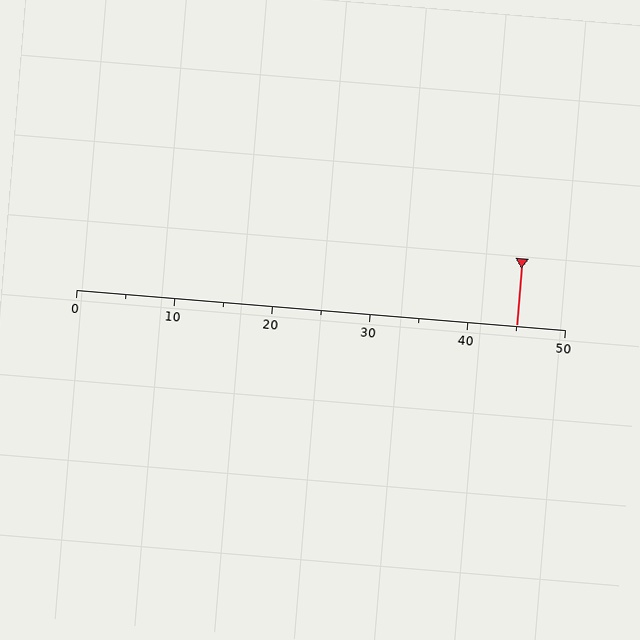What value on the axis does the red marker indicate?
The marker indicates approximately 45.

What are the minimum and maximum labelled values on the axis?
The axis runs from 0 to 50.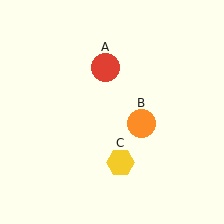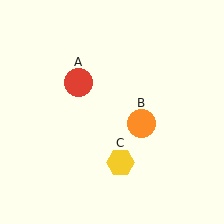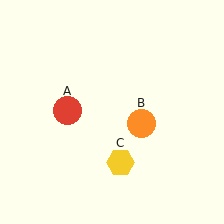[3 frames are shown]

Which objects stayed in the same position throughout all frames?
Orange circle (object B) and yellow hexagon (object C) remained stationary.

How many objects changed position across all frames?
1 object changed position: red circle (object A).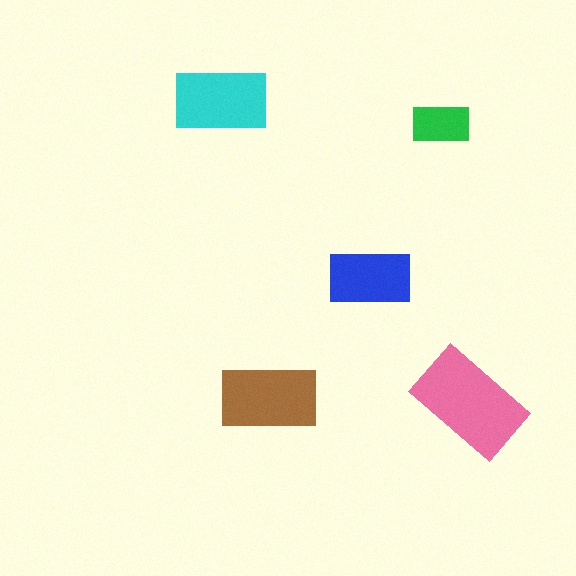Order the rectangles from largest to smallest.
the pink one, the brown one, the cyan one, the blue one, the green one.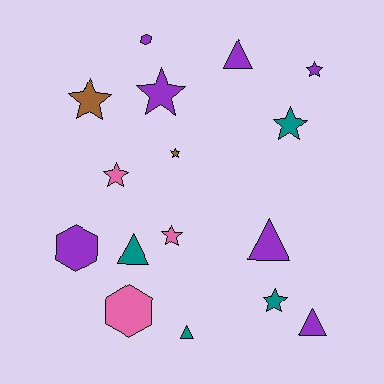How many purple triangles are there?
There are 3 purple triangles.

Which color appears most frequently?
Purple, with 7 objects.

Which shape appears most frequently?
Star, with 8 objects.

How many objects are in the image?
There are 16 objects.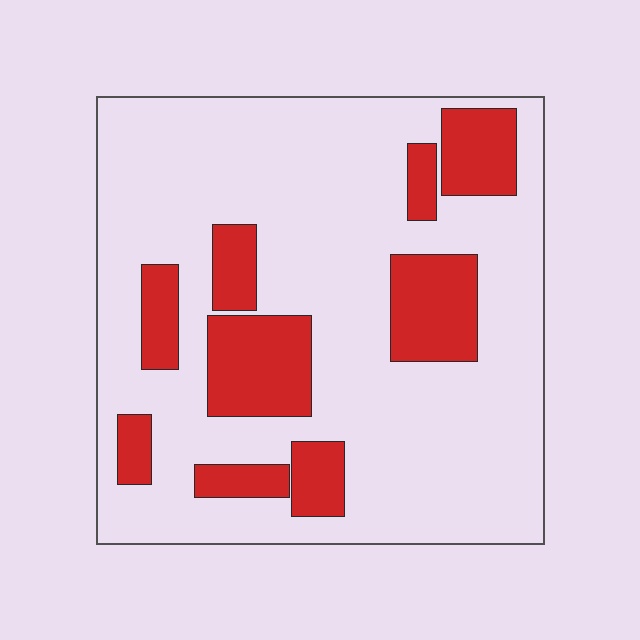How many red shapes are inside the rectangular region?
9.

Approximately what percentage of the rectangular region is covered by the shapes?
Approximately 25%.